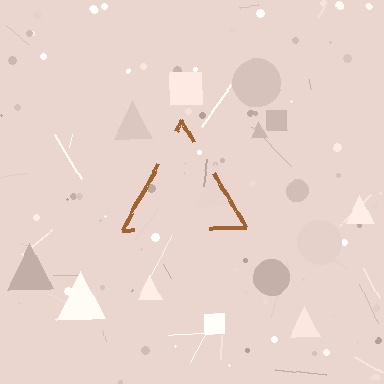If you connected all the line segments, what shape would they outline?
They would outline a triangle.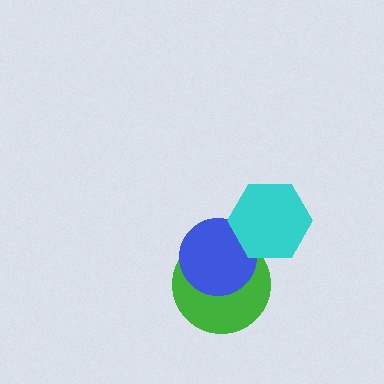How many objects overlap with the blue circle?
2 objects overlap with the blue circle.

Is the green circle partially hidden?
Yes, it is partially covered by another shape.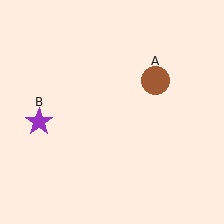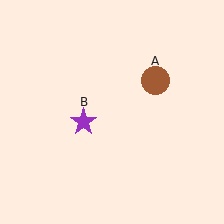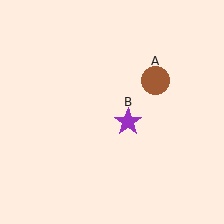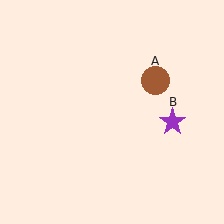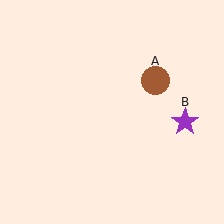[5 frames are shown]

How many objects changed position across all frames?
1 object changed position: purple star (object B).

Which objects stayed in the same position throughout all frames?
Brown circle (object A) remained stationary.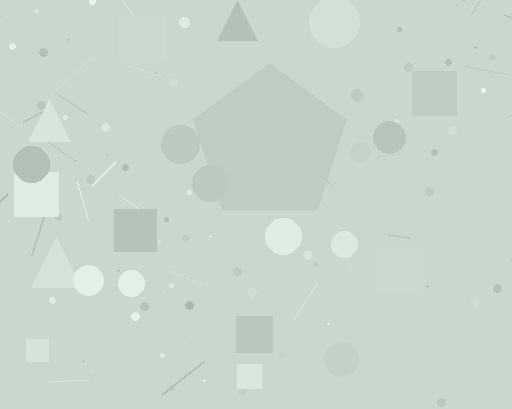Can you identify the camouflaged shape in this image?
The camouflaged shape is a pentagon.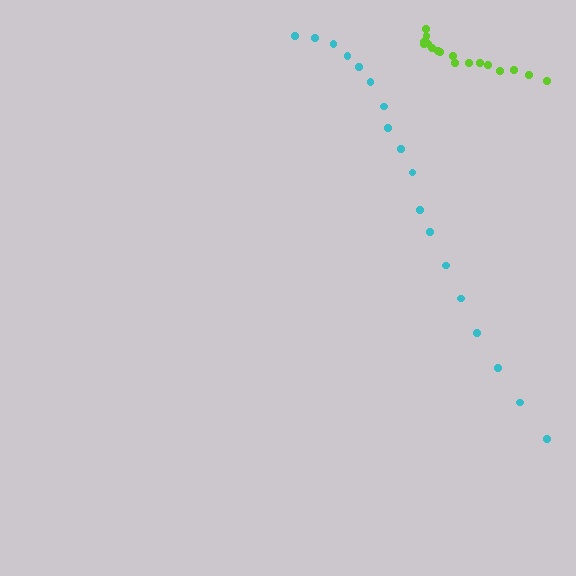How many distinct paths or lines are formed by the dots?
There are 2 distinct paths.